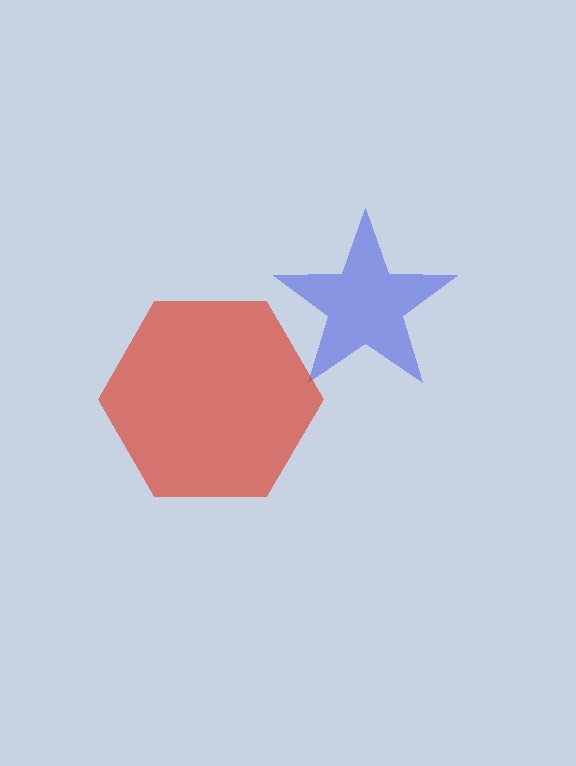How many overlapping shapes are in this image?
There are 2 overlapping shapes in the image.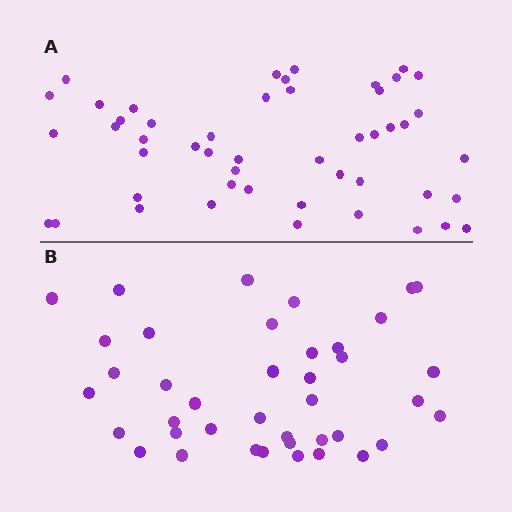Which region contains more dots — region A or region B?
Region A (the top region) has more dots.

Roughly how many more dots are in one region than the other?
Region A has roughly 8 or so more dots than region B.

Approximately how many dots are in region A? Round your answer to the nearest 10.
About 50 dots. (The exact count is 49, which rounds to 50.)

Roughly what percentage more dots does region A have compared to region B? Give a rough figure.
About 20% more.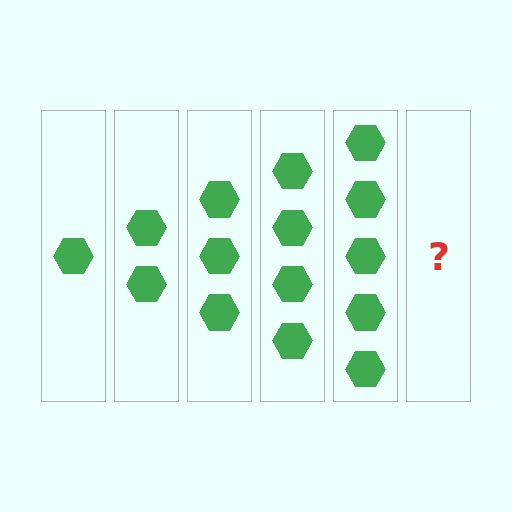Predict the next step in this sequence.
The next step is 6 hexagons.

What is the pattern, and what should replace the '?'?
The pattern is that each step adds one more hexagon. The '?' should be 6 hexagons.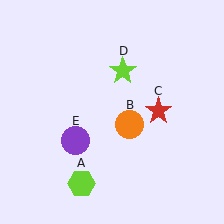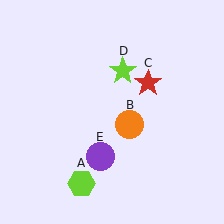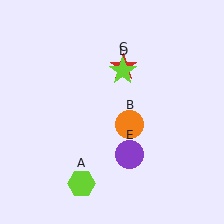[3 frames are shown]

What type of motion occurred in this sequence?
The red star (object C), purple circle (object E) rotated counterclockwise around the center of the scene.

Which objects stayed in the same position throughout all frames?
Lime hexagon (object A) and orange circle (object B) and lime star (object D) remained stationary.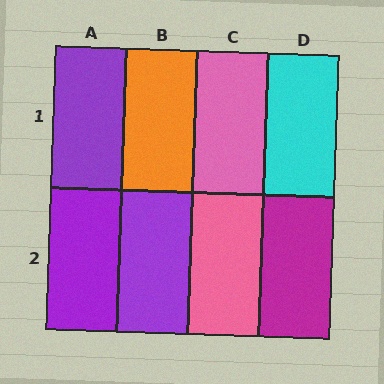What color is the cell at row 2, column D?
Magenta.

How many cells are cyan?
1 cell is cyan.